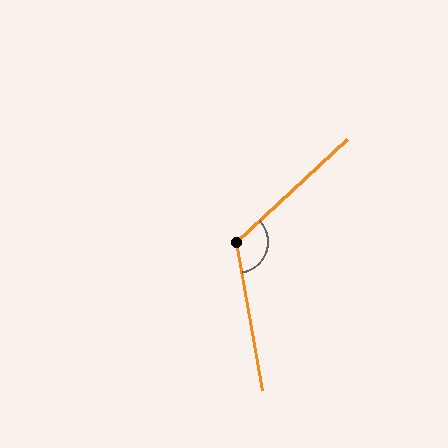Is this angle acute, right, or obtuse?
It is obtuse.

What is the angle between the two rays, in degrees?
Approximately 123 degrees.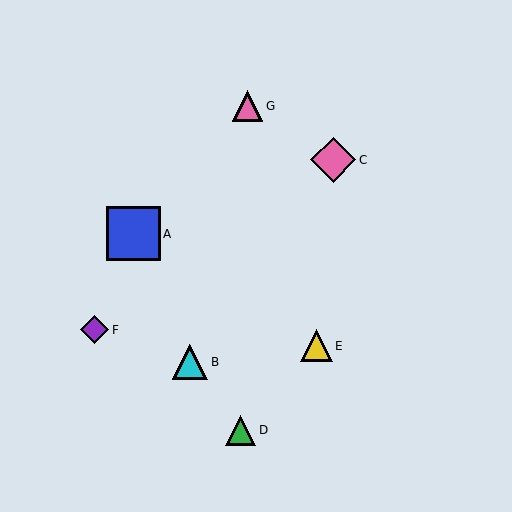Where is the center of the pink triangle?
The center of the pink triangle is at (247, 106).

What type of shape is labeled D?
Shape D is a green triangle.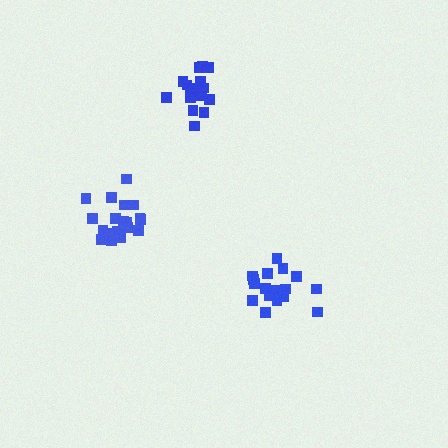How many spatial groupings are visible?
There are 3 spatial groupings.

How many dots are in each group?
Group 1: 20 dots, Group 2: 19 dots, Group 3: 18 dots (57 total).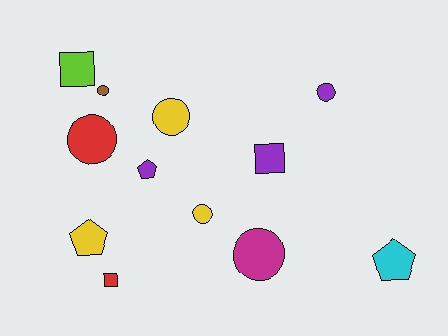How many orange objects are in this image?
There are no orange objects.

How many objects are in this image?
There are 12 objects.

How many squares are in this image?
There are 3 squares.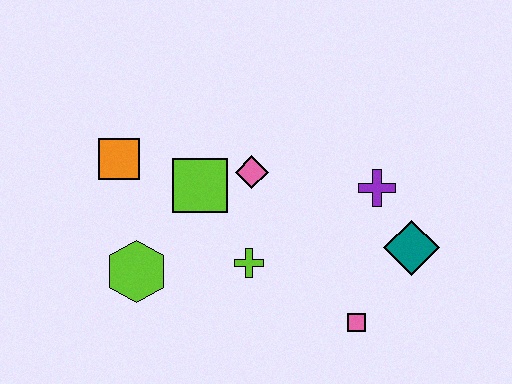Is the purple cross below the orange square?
Yes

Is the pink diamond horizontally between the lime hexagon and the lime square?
No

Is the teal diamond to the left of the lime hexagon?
No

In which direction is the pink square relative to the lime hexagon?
The pink square is to the right of the lime hexagon.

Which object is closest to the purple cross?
The teal diamond is closest to the purple cross.